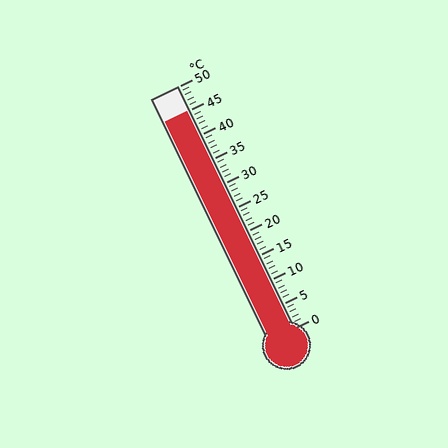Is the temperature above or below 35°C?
The temperature is above 35°C.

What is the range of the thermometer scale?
The thermometer scale ranges from 0°C to 50°C.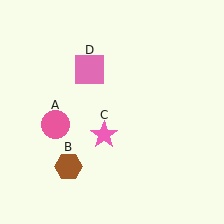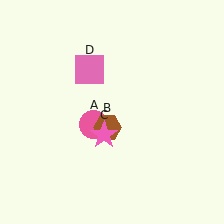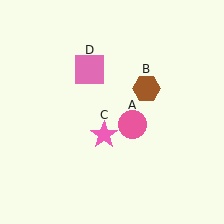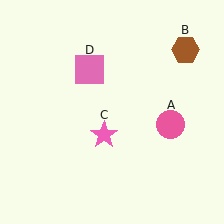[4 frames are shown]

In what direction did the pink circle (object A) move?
The pink circle (object A) moved right.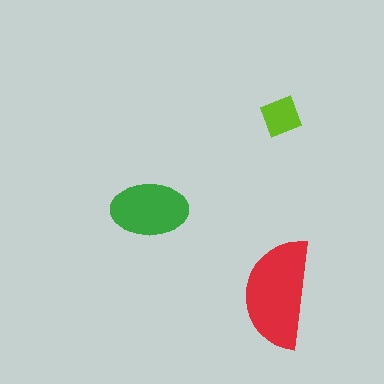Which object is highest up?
The lime diamond is topmost.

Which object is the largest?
The red semicircle.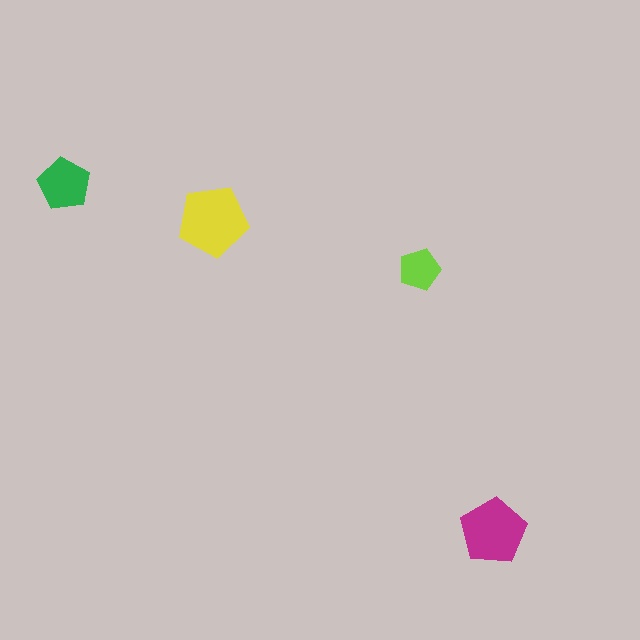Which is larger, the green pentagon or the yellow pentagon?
The yellow one.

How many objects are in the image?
There are 4 objects in the image.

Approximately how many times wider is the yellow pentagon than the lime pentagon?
About 1.5 times wider.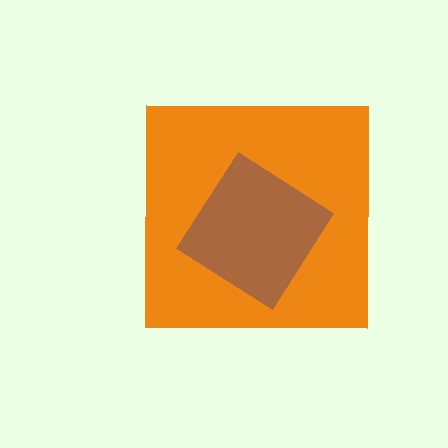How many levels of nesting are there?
2.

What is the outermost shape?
The orange square.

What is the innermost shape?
The brown diamond.